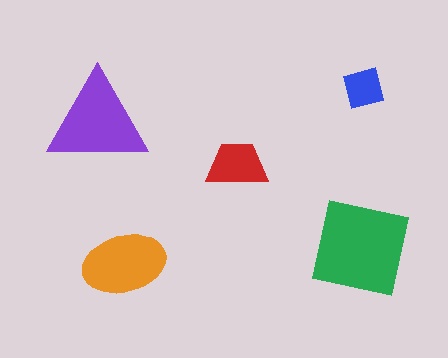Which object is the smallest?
The blue square.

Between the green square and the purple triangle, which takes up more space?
The green square.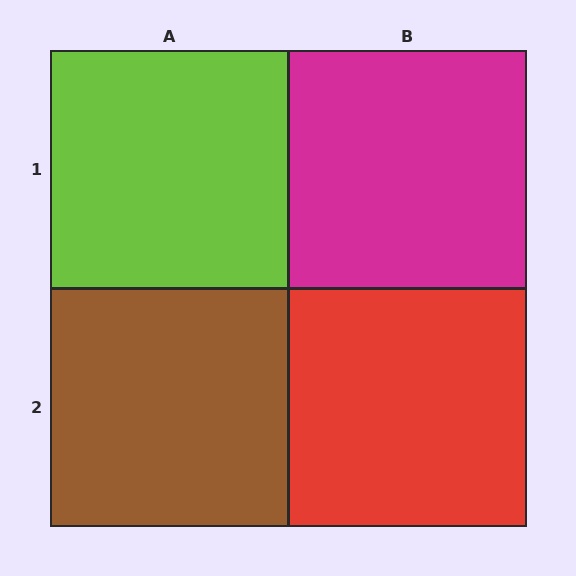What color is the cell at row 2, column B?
Red.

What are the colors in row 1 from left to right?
Lime, magenta.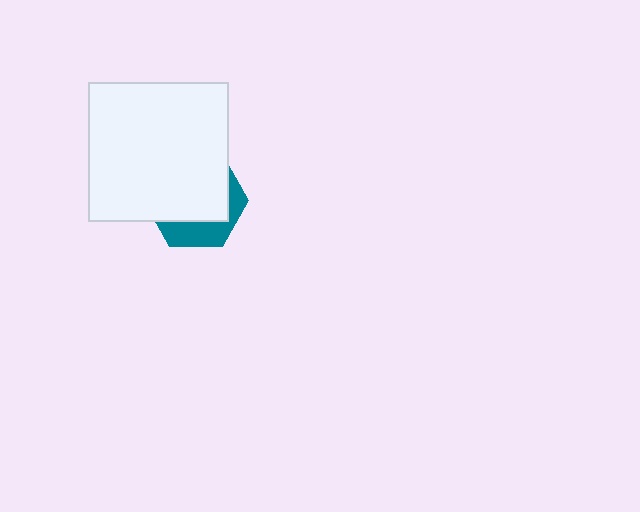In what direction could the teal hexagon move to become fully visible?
The teal hexagon could move down. That would shift it out from behind the white square entirely.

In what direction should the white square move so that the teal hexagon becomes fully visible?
The white square should move up. That is the shortest direction to clear the overlap and leave the teal hexagon fully visible.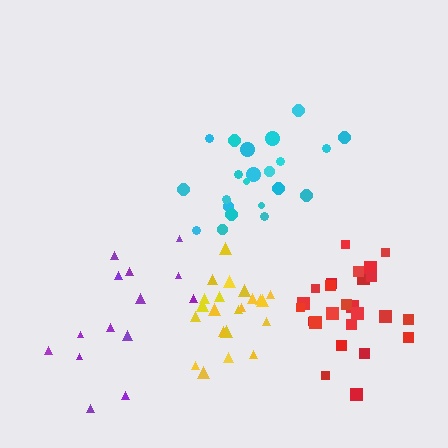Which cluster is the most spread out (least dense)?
Purple.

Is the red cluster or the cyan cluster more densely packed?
Red.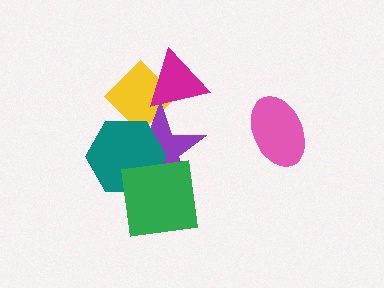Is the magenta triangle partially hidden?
Yes, it is partially covered by another shape.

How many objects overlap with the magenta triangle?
2 objects overlap with the magenta triangle.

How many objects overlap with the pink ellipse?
0 objects overlap with the pink ellipse.